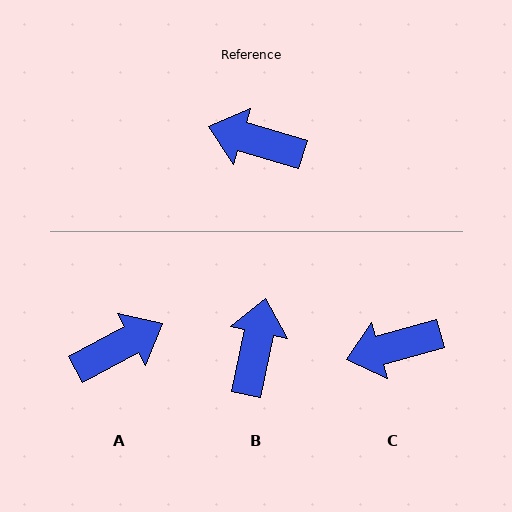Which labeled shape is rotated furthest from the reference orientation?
A, about 135 degrees away.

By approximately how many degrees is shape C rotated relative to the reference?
Approximately 32 degrees counter-clockwise.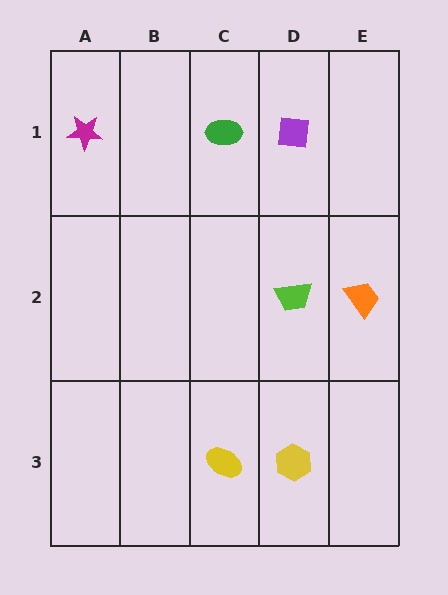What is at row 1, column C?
A green ellipse.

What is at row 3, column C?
A yellow ellipse.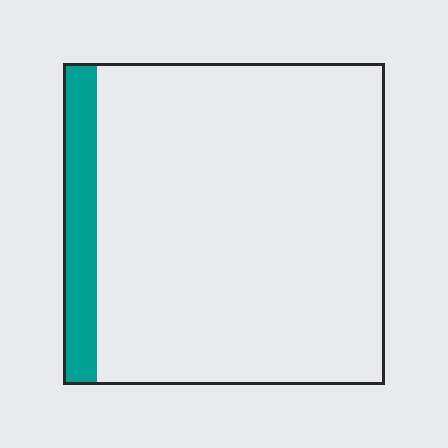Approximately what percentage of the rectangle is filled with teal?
Approximately 10%.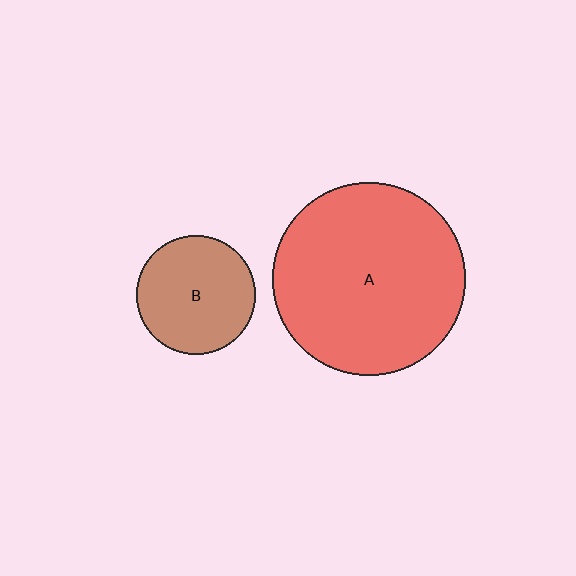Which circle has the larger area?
Circle A (red).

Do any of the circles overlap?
No, none of the circles overlap.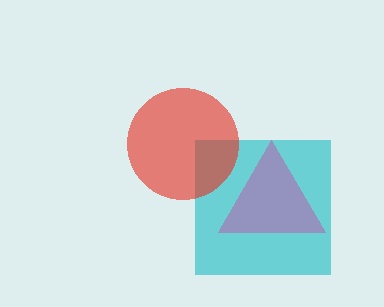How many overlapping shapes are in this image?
There are 3 overlapping shapes in the image.